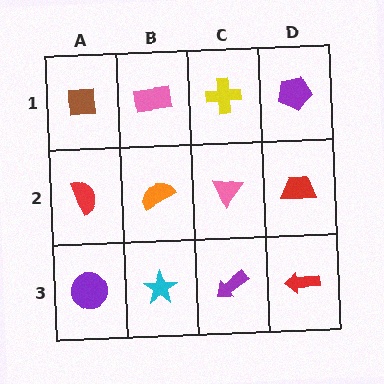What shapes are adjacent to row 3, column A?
A red semicircle (row 2, column A), a cyan star (row 3, column B).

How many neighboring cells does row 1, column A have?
2.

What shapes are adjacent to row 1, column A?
A red semicircle (row 2, column A), a pink rectangle (row 1, column B).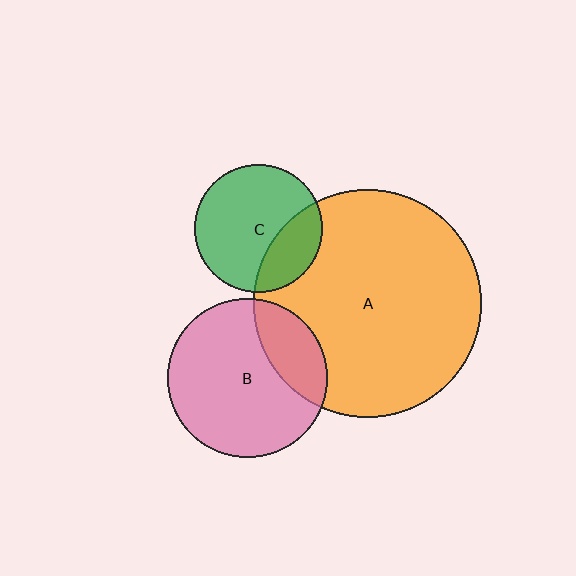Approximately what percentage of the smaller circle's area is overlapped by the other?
Approximately 25%.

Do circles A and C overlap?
Yes.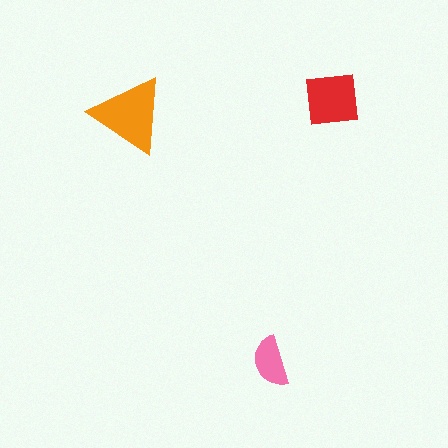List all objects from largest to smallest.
The orange triangle, the red square, the pink semicircle.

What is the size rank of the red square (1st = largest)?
2nd.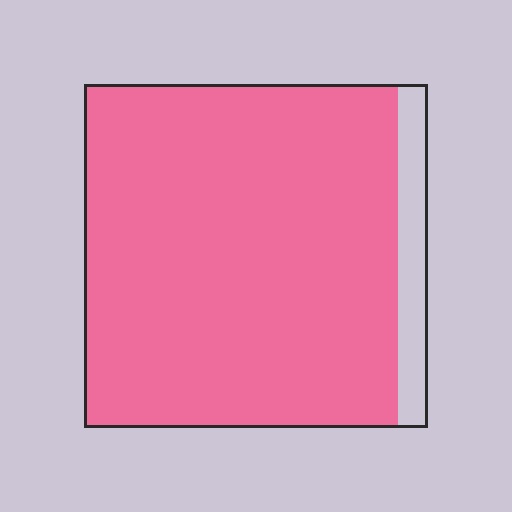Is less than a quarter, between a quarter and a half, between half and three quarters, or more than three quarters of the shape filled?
More than three quarters.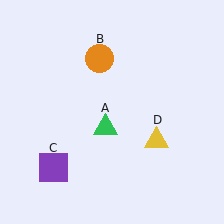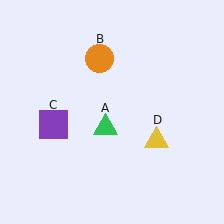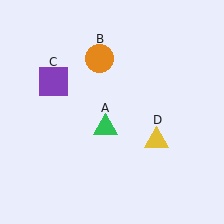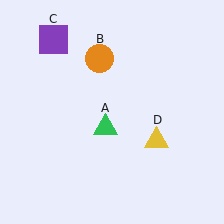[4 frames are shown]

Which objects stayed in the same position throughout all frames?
Green triangle (object A) and orange circle (object B) and yellow triangle (object D) remained stationary.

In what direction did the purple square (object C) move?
The purple square (object C) moved up.